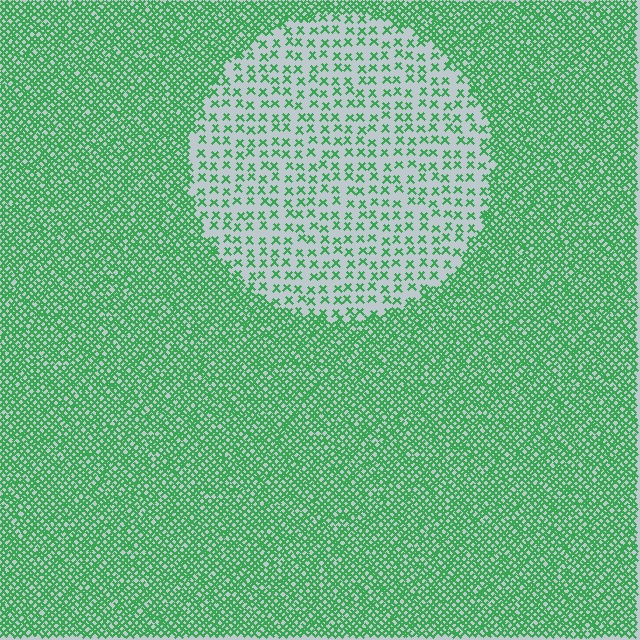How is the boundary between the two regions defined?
The boundary is defined by a change in element density (approximately 3.1x ratio). All elements are the same color, size, and shape.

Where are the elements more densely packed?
The elements are more densely packed outside the circle boundary.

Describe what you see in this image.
The image contains small green elements arranged at two different densities. A circle-shaped region is visible where the elements are less densely packed than the surrounding area.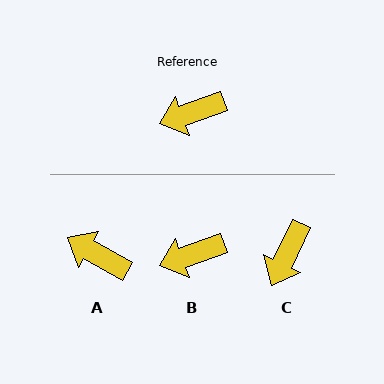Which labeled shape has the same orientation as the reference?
B.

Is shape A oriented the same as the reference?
No, it is off by about 48 degrees.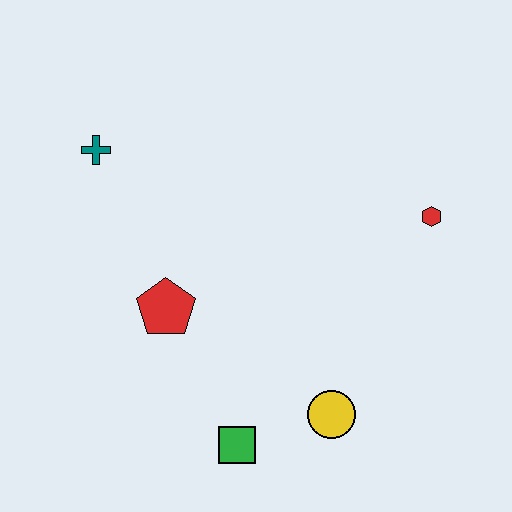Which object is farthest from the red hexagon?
The teal cross is farthest from the red hexagon.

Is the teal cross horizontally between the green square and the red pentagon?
No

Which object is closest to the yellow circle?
The green square is closest to the yellow circle.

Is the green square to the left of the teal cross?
No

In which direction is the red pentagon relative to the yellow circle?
The red pentagon is to the left of the yellow circle.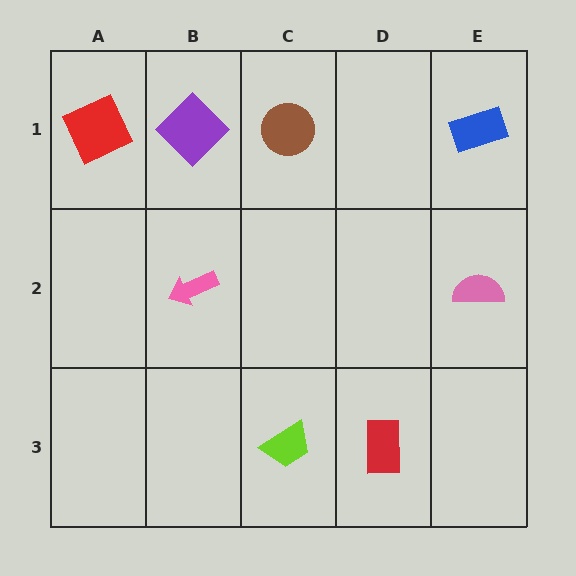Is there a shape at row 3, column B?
No, that cell is empty.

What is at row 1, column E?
A blue rectangle.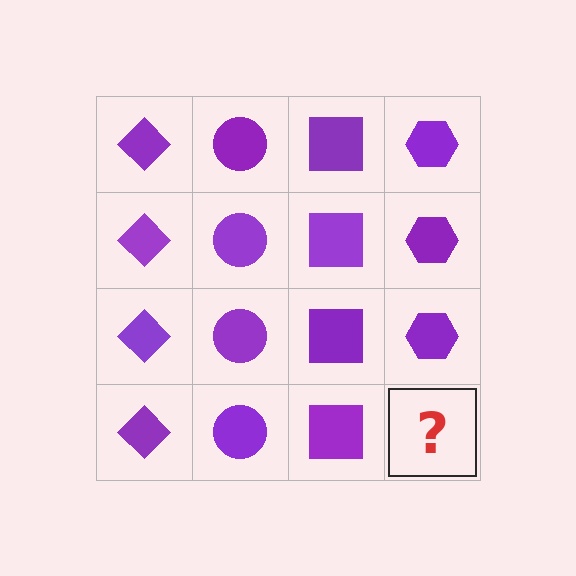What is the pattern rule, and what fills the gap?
The rule is that each column has a consistent shape. The gap should be filled with a purple hexagon.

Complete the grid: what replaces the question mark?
The question mark should be replaced with a purple hexagon.